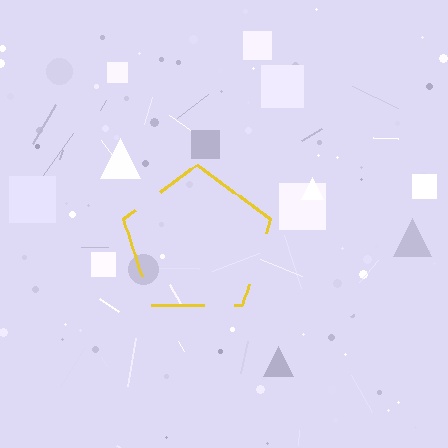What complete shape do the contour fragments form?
The contour fragments form a pentagon.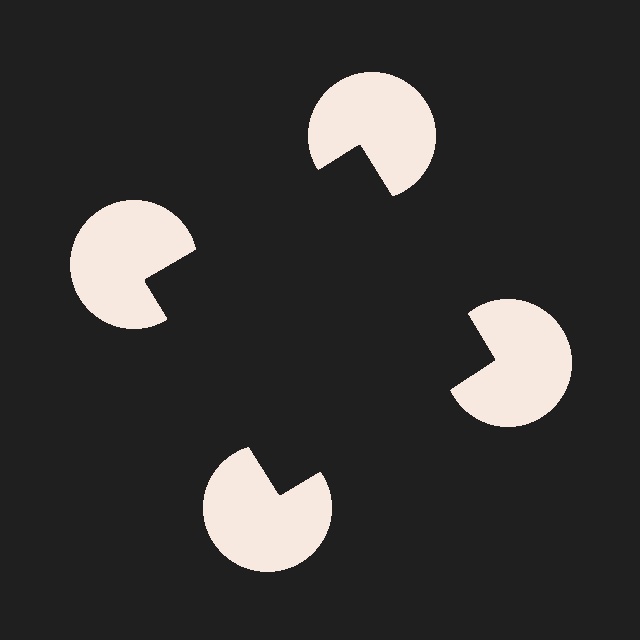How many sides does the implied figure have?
4 sides.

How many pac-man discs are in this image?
There are 4 — one at each vertex of the illusory square.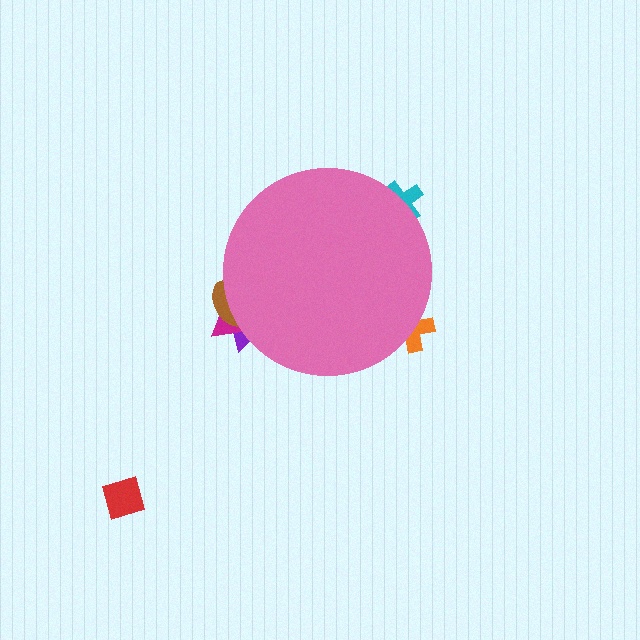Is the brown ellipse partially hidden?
Yes, the brown ellipse is partially hidden behind the pink circle.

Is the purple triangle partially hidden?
Yes, the purple triangle is partially hidden behind the pink circle.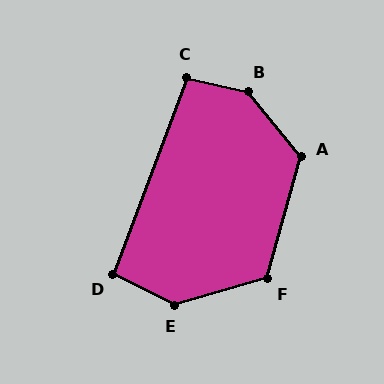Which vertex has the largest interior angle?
B, at approximately 143 degrees.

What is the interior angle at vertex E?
Approximately 137 degrees (obtuse).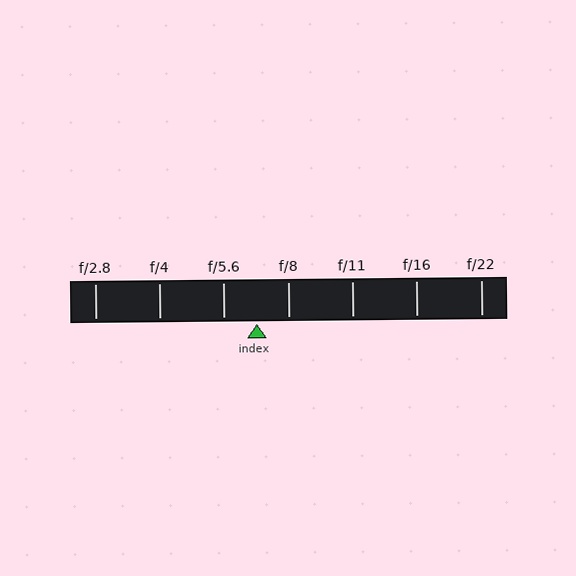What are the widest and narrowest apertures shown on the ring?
The widest aperture shown is f/2.8 and the narrowest is f/22.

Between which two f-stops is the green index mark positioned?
The index mark is between f/5.6 and f/8.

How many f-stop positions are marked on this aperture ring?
There are 7 f-stop positions marked.